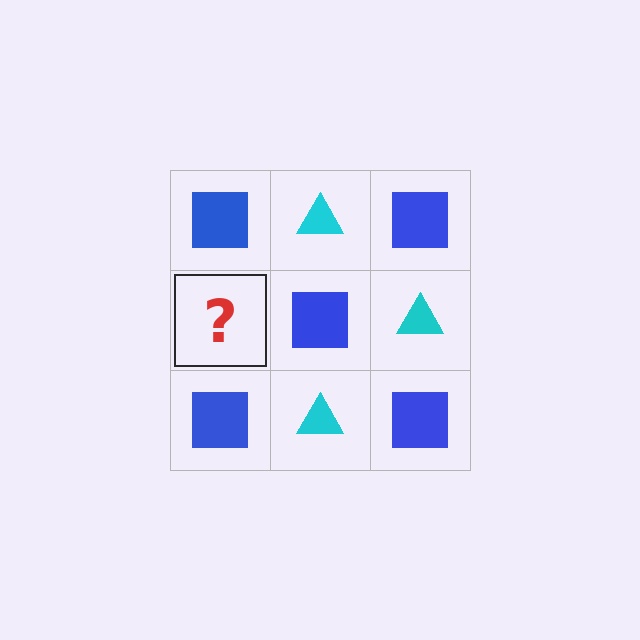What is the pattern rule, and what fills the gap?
The rule is that it alternates blue square and cyan triangle in a checkerboard pattern. The gap should be filled with a cyan triangle.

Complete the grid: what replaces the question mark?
The question mark should be replaced with a cyan triangle.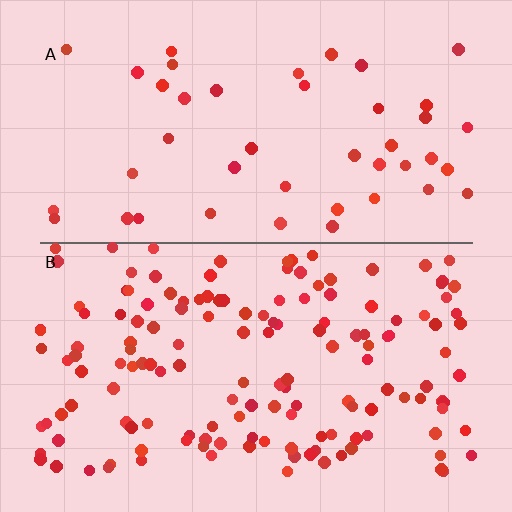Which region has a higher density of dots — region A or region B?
B (the bottom).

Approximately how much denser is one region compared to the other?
Approximately 3.4× — region B over region A.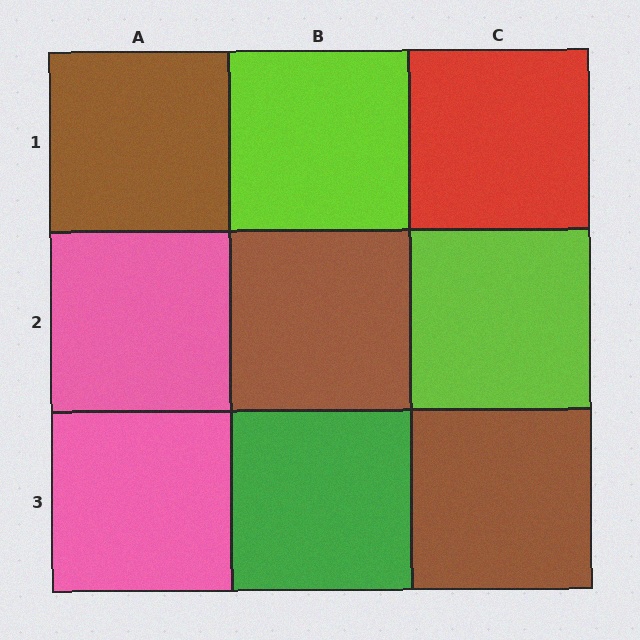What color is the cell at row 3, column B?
Green.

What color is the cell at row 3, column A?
Pink.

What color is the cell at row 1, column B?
Lime.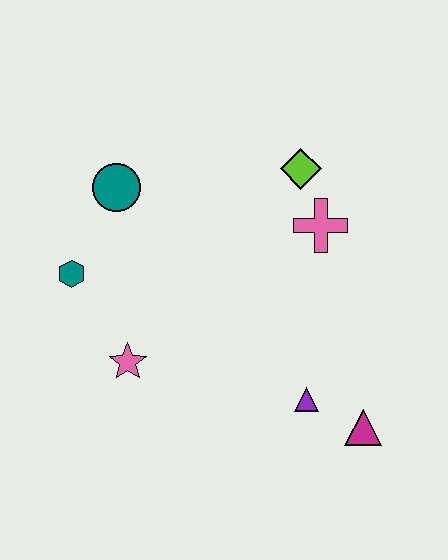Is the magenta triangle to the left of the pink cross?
No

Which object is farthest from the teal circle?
The magenta triangle is farthest from the teal circle.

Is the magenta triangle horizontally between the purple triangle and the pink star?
No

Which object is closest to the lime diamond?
The pink cross is closest to the lime diamond.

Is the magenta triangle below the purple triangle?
Yes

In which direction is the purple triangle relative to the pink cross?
The purple triangle is below the pink cross.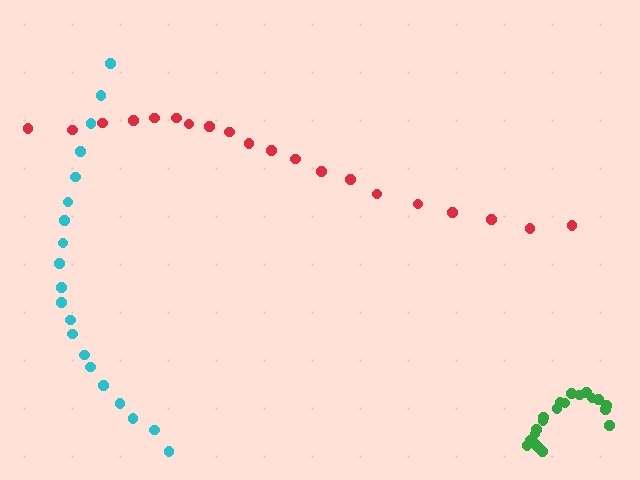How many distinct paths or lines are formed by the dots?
There are 3 distinct paths.